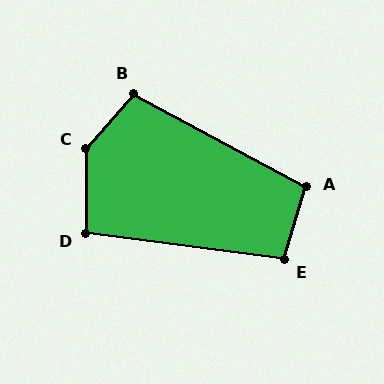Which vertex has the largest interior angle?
C, at approximately 140 degrees.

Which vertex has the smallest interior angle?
D, at approximately 97 degrees.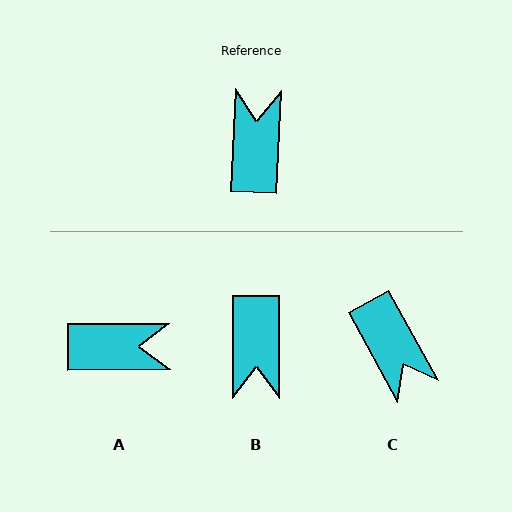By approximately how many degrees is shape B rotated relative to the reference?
Approximately 177 degrees clockwise.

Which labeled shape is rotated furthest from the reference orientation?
B, about 177 degrees away.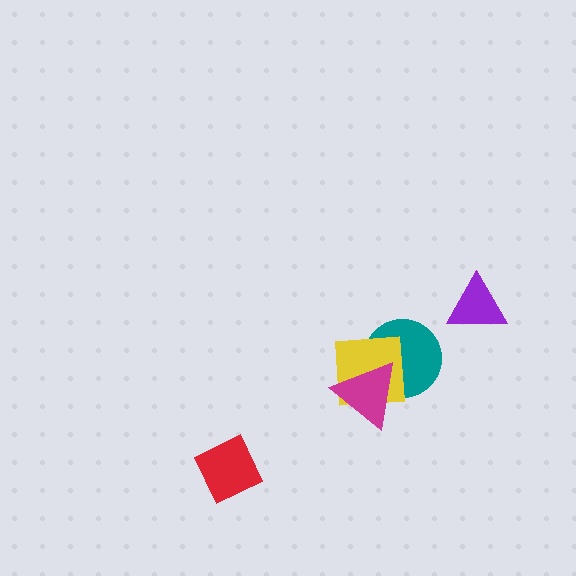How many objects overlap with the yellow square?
2 objects overlap with the yellow square.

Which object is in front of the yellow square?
The magenta triangle is in front of the yellow square.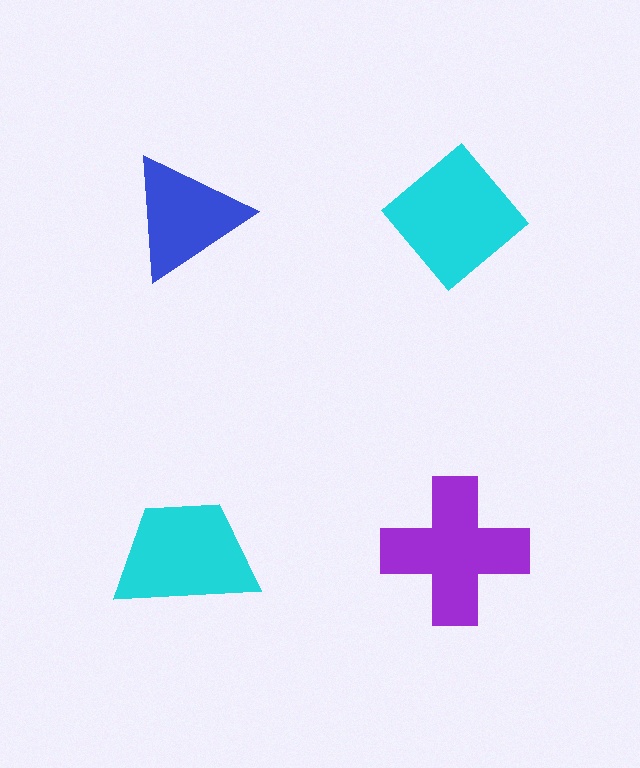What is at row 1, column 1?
A blue triangle.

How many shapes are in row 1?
2 shapes.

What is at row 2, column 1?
A cyan trapezoid.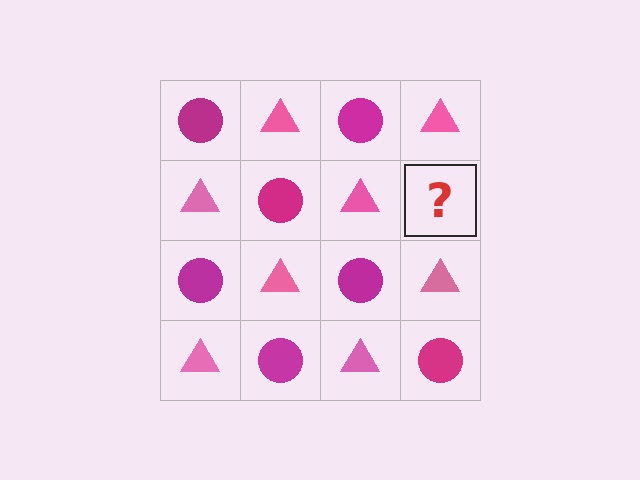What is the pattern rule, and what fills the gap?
The rule is that it alternates magenta circle and pink triangle in a checkerboard pattern. The gap should be filled with a magenta circle.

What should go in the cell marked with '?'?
The missing cell should contain a magenta circle.